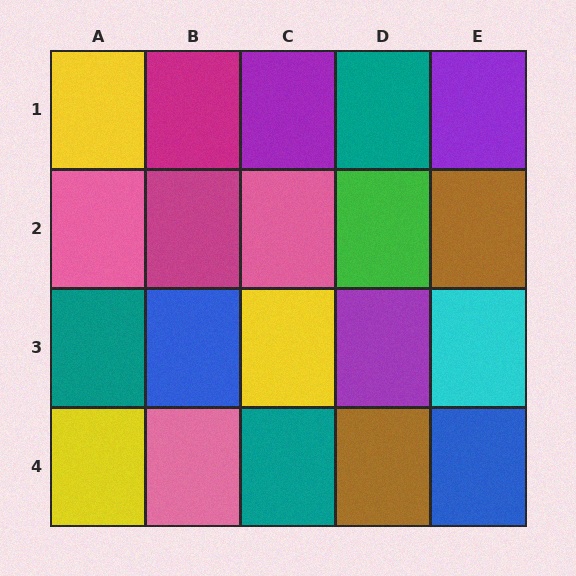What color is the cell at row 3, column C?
Yellow.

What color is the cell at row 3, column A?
Teal.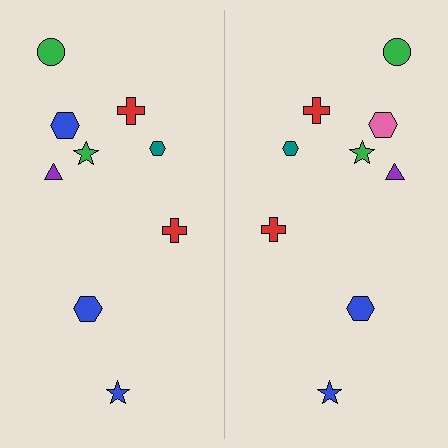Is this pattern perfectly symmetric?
No, the pattern is not perfectly symmetric. The pink hexagon on the right side breaks the symmetry — its mirror counterpart is blue.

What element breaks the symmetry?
The pink hexagon on the right side breaks the symmetry — its mirror counterpart is blue.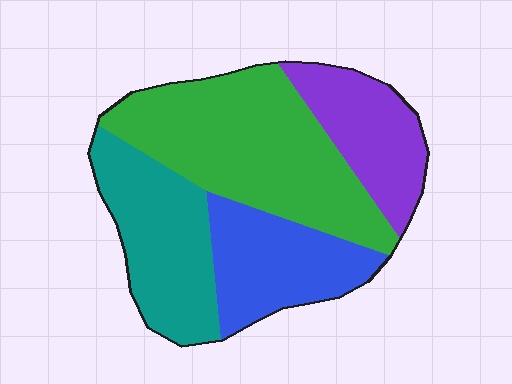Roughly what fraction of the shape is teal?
Teal covers about 25% of the shape.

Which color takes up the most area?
Green, at roughly 40%.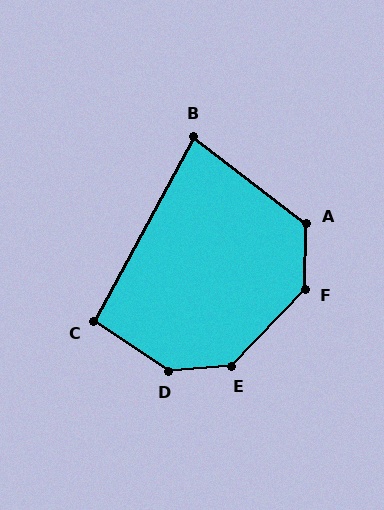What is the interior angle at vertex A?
Approximately 127 degrees (obtuse).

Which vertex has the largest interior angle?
D, at approximately 142 degrees.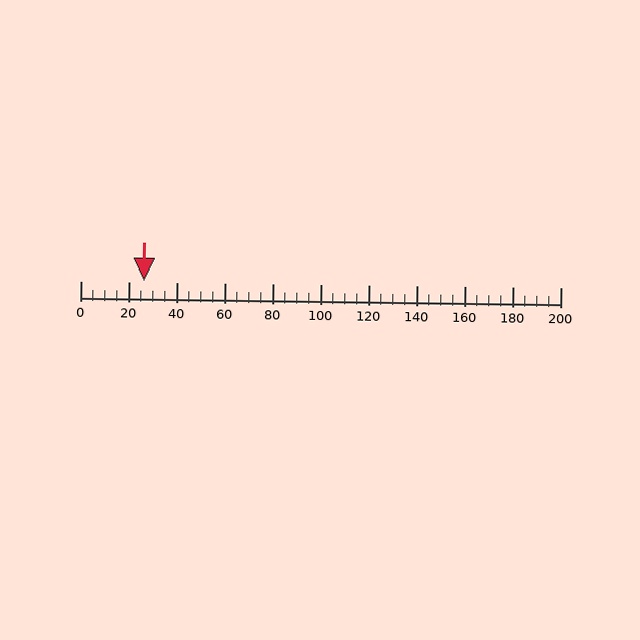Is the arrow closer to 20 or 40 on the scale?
The arrow is closer to 20.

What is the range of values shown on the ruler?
The ruler shows values from 0 to 200.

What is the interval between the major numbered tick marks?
The major tick marks are spaced 20 units apart.